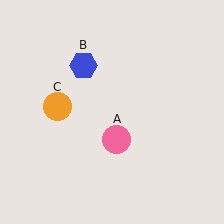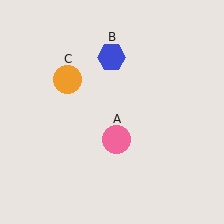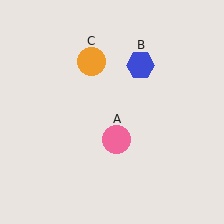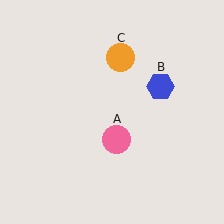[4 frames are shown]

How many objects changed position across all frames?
2 objects changed position: blue hexagon (object B), orange circle (object C).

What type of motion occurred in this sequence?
The blue hexagon (object B), orange circle (object C) rotated clockwise around the center of the scene.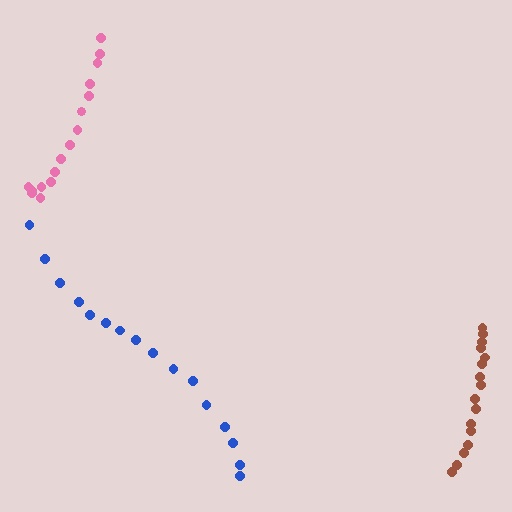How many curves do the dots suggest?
There are 3 distinct paths.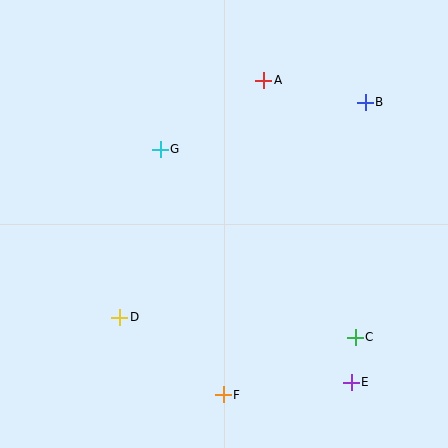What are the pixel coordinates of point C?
Point C is at (355, 337).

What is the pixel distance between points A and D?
The distance between A and D is 278 pixels.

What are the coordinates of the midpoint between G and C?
The midpoint between G and C is at (258, 243).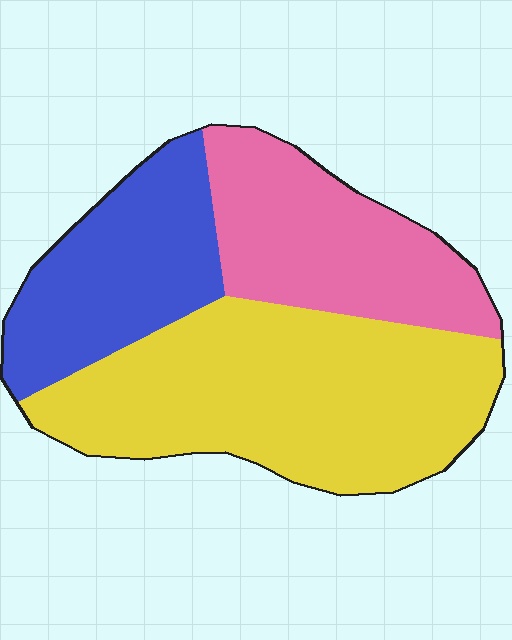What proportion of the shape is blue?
Blue covers around 25% of the shape.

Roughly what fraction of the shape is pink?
Pink covers 27% of the shape.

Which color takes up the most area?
Yellow, at roughly 50%.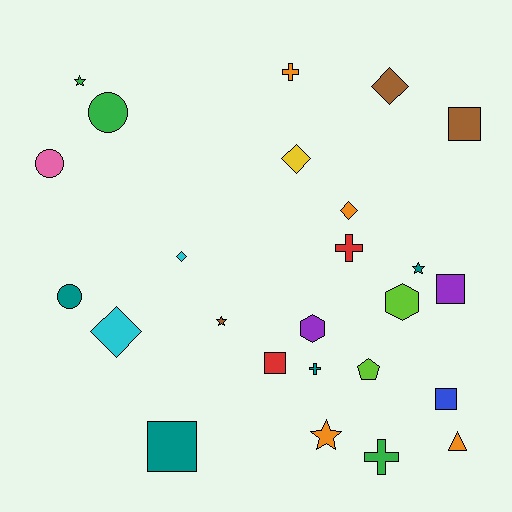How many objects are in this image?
There are 25 objects.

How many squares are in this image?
There are 5 squares.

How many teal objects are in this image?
There are 4 teal objects.